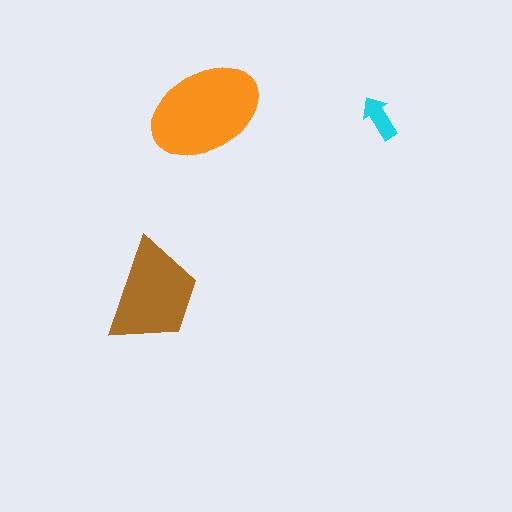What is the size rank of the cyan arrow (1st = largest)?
3rd.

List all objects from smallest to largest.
The cyan arrow, the brown trapezoid, the orange ellipse.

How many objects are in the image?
There are 3 objects in the image.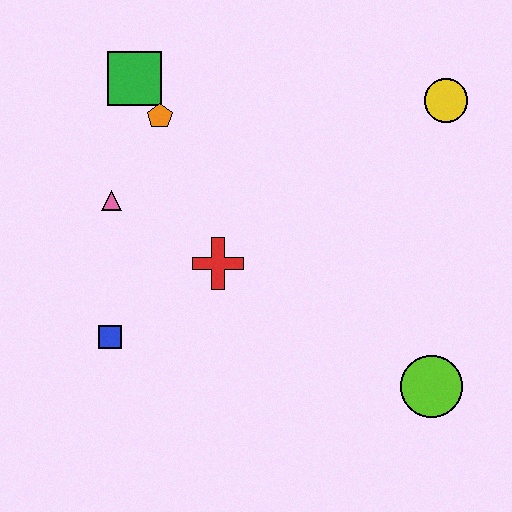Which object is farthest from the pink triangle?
The lime circle is farthest from the pink triangle.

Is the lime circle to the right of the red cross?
Yes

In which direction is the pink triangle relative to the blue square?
The pink triangle is above the blue square.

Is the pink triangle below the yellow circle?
Yes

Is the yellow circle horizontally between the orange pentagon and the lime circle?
No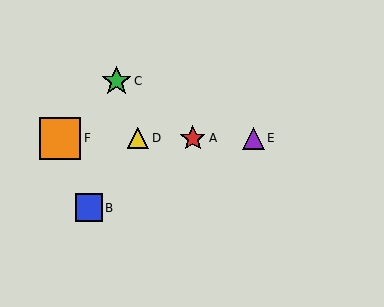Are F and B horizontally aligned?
No, F is at y≈138 and B is at y≈208.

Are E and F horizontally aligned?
Yes, both are at y≈138.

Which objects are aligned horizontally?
Objects A, D, E, F are aligned horizontally.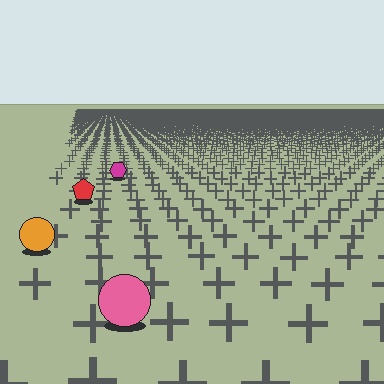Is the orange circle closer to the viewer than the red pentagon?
Yes. The orange circle is closer — you can tell from the texture gradient: the ground texture is coarser near it.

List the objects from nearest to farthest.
From nearest to farthest: the pink circle, the orange circle, the red pentagon, the magenta hexagon.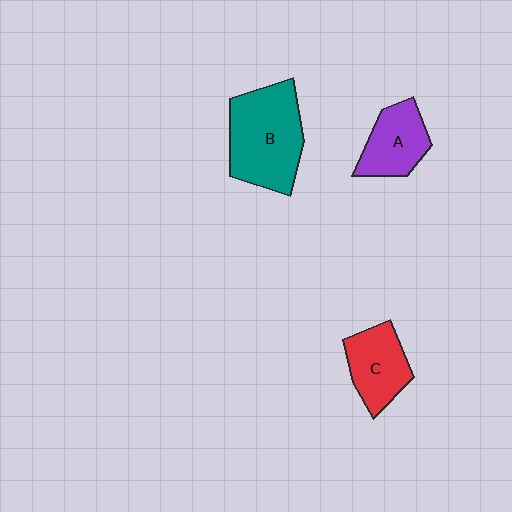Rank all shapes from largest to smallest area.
From largest to smallest: B (teal), C (red), A (purple).